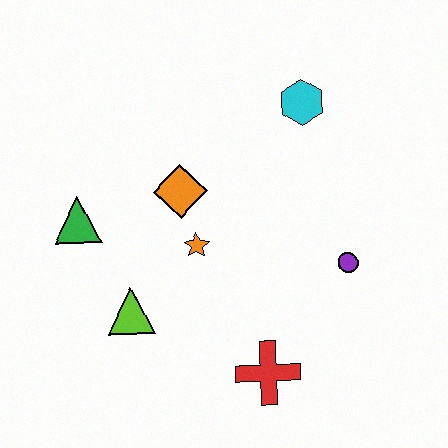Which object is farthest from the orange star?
The cyan hexagon is farthest from the orange star.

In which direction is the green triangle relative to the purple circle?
The green triangle is to the left of the purple circle.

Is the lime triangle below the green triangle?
Yes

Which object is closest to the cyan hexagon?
The orange diamond is closest to the cyan hexagon.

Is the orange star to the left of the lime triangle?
No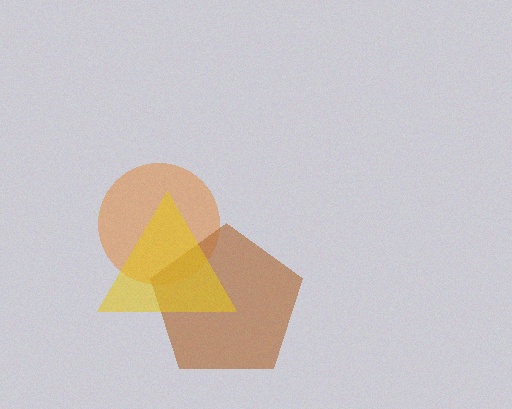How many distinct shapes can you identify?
There are 3 distinct shapes: an orange circle, a brown pentagon, a yellow triangle.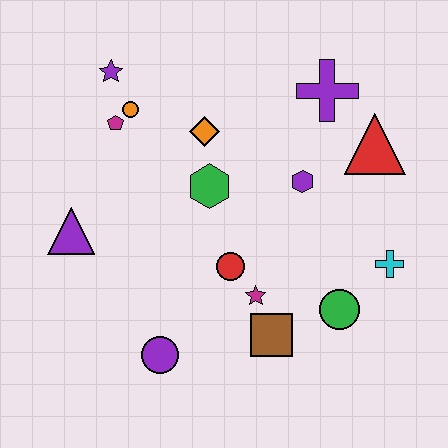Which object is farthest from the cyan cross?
The purple star is farthest from the cyan cross.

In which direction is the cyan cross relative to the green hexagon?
The cyan cross is to the right of the green hexagon.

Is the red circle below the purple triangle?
Yes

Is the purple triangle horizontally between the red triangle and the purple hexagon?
No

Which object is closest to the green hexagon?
The orange diamond is closest to the green hexagon.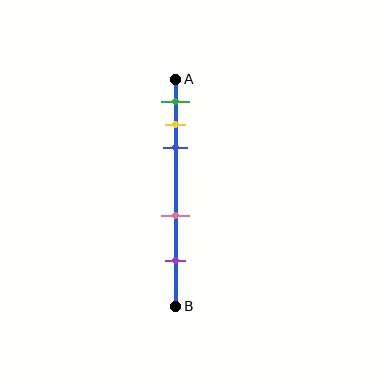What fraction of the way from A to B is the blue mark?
The blue mark is approximately 30% (0.3) of the way from A to B.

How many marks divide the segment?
There are 5 marks dividing the segment.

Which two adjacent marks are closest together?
The yellow and blue marks are the closest adjacent pair.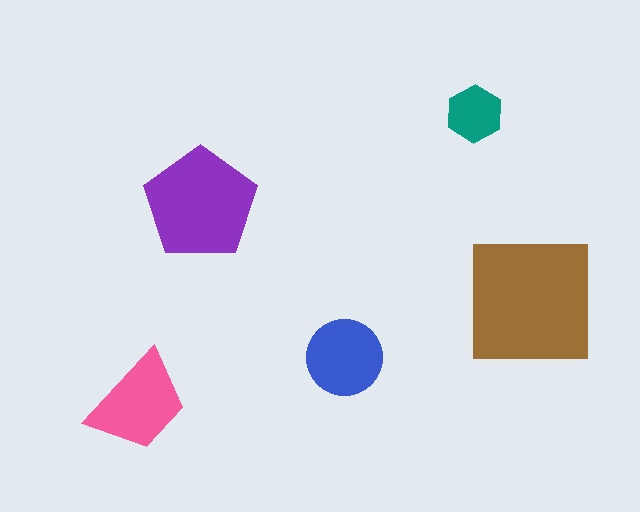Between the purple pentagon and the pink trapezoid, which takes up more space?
The purple pentagon.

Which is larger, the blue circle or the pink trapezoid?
The pink trapezoid.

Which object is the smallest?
The teal hexagon.